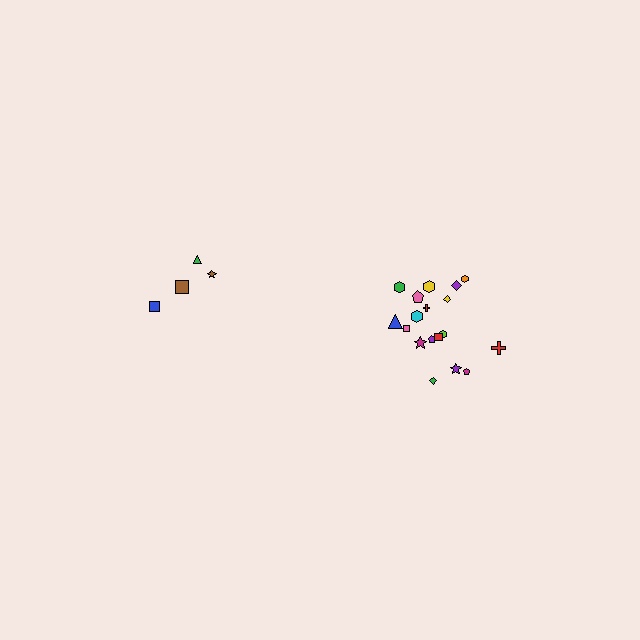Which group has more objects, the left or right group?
The right group.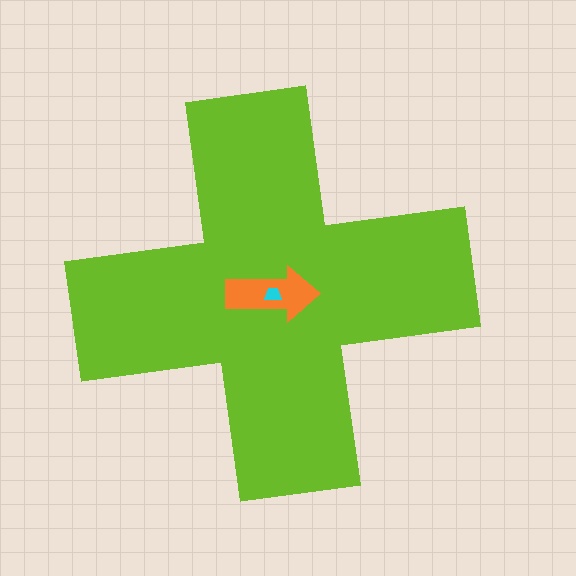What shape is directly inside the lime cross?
The orange arrow.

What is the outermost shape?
The lime cross.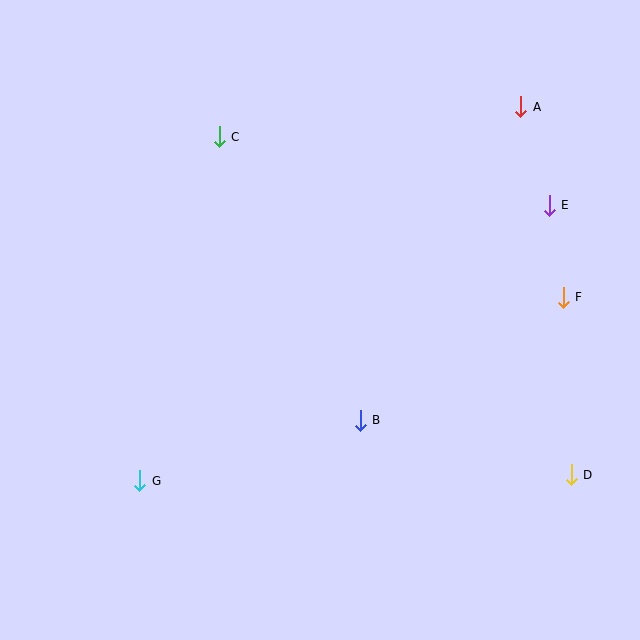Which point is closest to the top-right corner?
Point A is closest to the top-right corner.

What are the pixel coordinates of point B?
Point B is at (360, 420).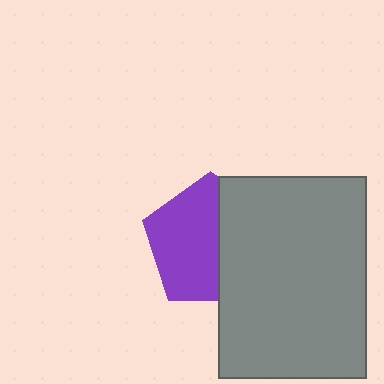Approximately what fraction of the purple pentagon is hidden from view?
Roughly 43% of the purple pentagon is hidden behind the gray rectangle.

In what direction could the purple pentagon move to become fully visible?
The purple pentagon could move left. That would shift it out from behind the gray rectangle entirely.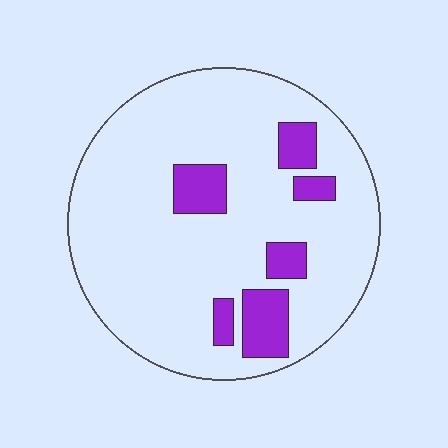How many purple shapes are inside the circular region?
6.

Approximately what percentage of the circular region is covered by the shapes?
Approximately 15%.